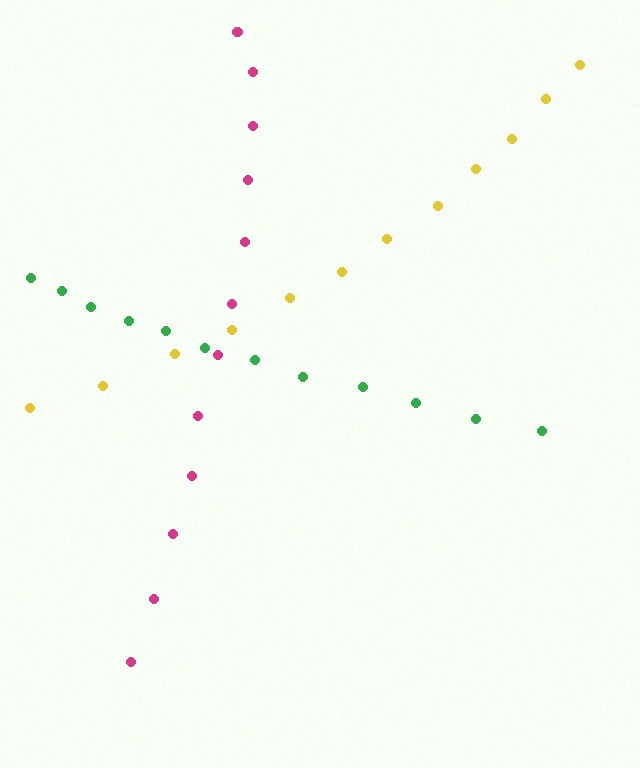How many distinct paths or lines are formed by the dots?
There are 3 distinct paths.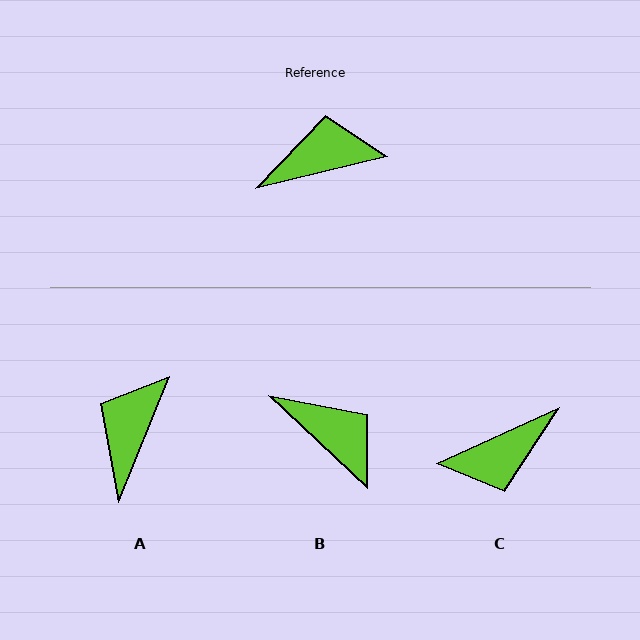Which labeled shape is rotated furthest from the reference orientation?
C, about 170 degrees away.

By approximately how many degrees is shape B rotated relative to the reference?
Approximately 57 degrees clockwise.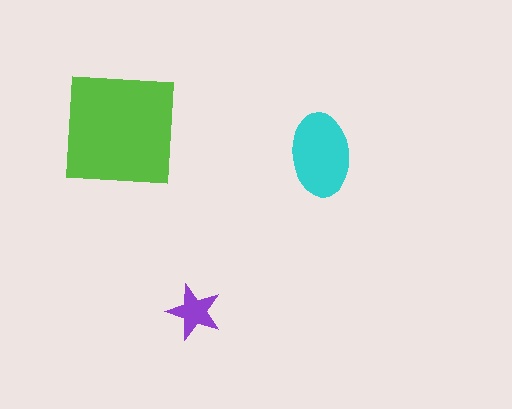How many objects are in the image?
There are 3 objects in the image.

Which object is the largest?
The lime square.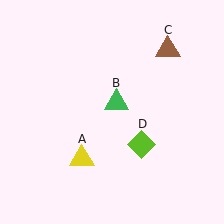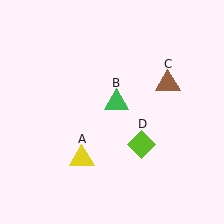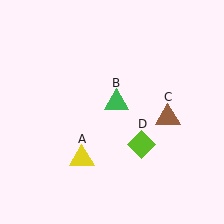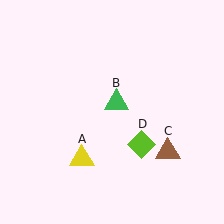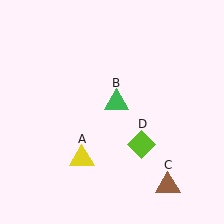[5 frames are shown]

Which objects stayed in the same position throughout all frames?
Yellow triangle (object A) and green triangle (object B) and lime diamond (object D) remained stationary.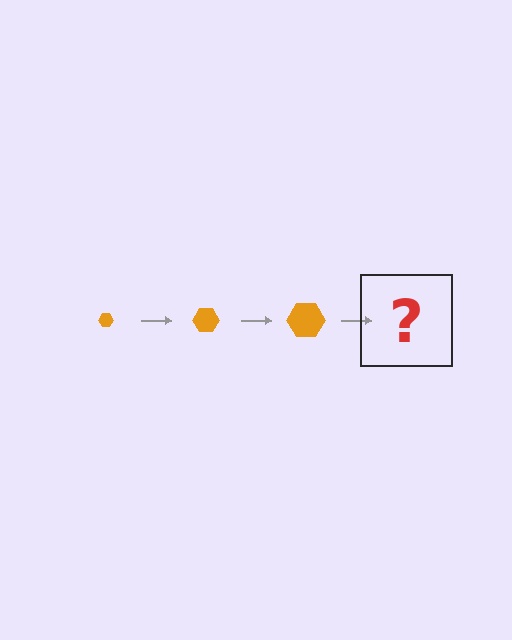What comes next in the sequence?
The next element should be an orange hexagon, larger than the previous one.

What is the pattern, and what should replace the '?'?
The pattern is that the hexagon gets progressively larger each step. The '?' should be an orange hexagon, larger than the previous one.